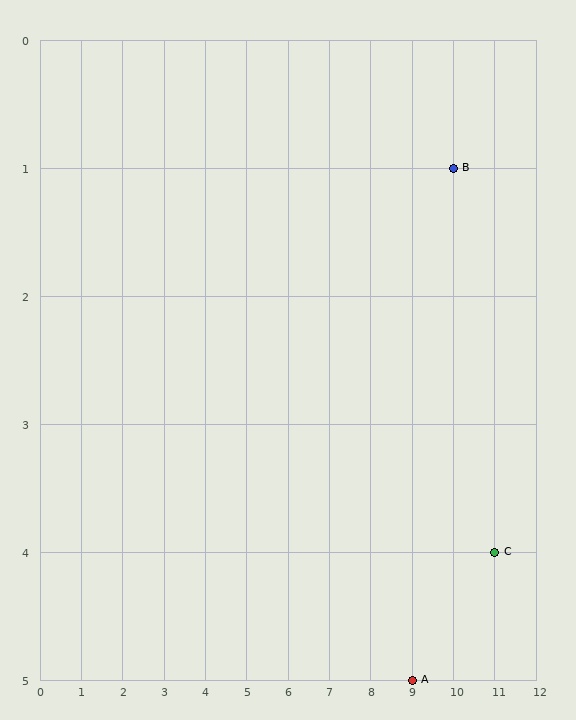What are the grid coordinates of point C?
Point C is at grid coordinates (11, 4).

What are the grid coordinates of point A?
Point A is at grid coordinates (9, 5).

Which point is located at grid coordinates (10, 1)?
Point B is at (10, 1).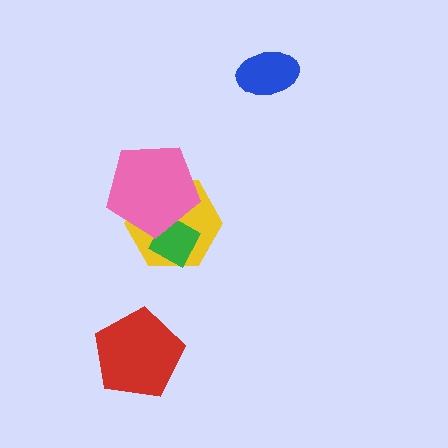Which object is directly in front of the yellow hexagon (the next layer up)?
The green diamond is directly in front of the yellow hexagon.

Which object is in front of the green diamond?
The pink pentagon is in front of the green diamond.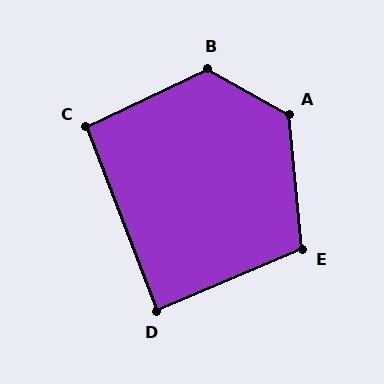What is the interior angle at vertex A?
Approximately 125 degrees (obtuse).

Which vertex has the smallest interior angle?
D, at approximately 88 degrees.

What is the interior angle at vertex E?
Approximately 108 degrees (obtuse).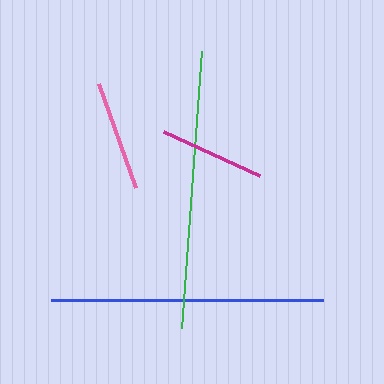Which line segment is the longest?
The green line is the longest at approximately 278 pixels.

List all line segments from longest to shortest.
From longest to shortest: green, blue, pink, magenta.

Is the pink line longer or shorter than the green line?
The green line is longer than the pink line.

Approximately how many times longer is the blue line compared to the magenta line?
The blue line is approximately 2.6 times the length of the magenta line.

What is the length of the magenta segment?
The magenta segment is approximately 105 pixels long.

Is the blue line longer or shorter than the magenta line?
The blue line is longer than the magenta line.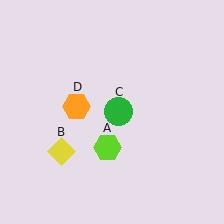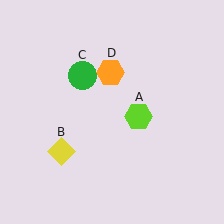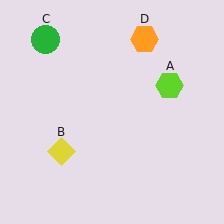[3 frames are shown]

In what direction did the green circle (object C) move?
The green circle (object C) moved up and to the left.